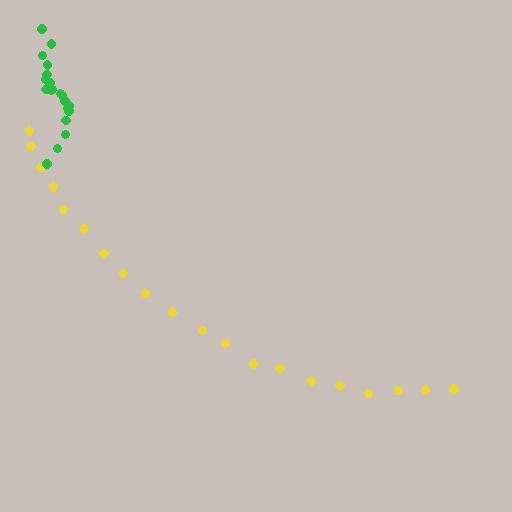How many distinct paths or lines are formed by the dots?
There are 2 distinct paths.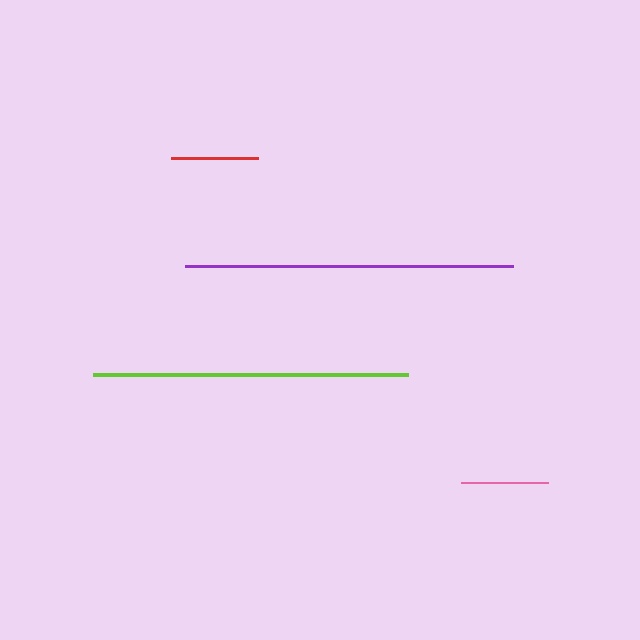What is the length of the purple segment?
The purple segment is approximately 328 pixels long.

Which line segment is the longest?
The purple line is the longest at approximately 328 pixels.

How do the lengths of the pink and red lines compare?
The pink and red lines are approximately the same length.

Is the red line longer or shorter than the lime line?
The lime line is longer than the red line.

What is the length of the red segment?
The red segment is approximately 87 pixels long.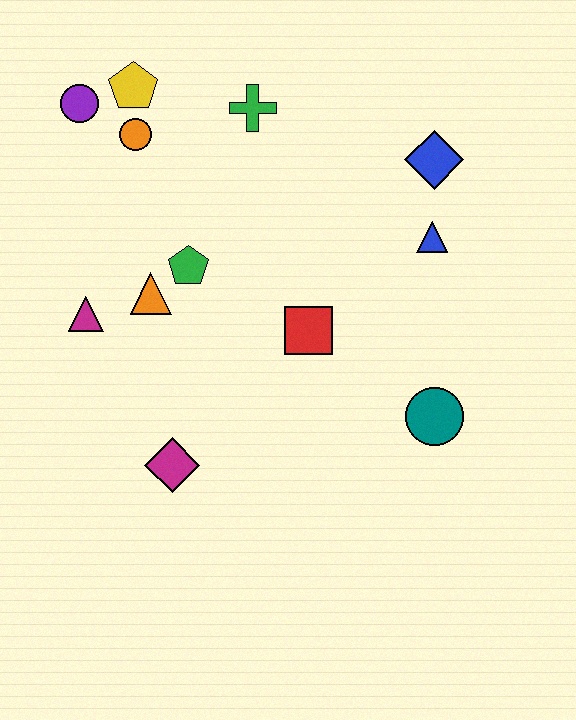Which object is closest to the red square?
The green pentagon is closest to the red square.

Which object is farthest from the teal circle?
The purple circle is farthest from the teal circle.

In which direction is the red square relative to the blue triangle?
The red square is to the left of the blue triangle.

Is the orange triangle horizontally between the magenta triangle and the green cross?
Yes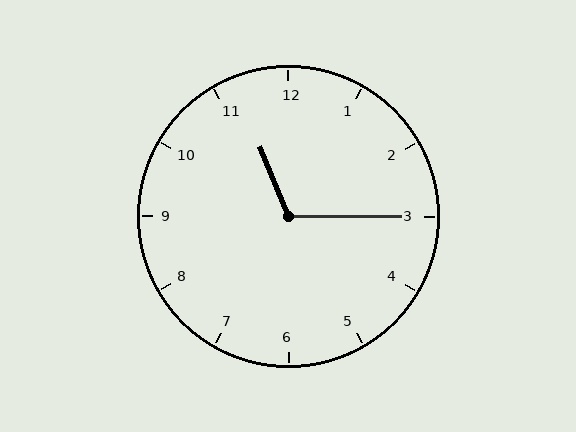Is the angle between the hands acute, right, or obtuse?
It is obtuse.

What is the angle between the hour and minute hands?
Approximately 112 degrees.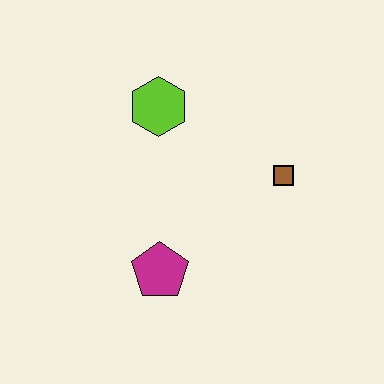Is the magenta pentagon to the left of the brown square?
Yes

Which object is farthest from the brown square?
The magenta pentagon is farthest from the brown square.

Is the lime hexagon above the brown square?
Yes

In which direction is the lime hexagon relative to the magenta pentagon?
The lime hexagon is above the magenta pentagon.